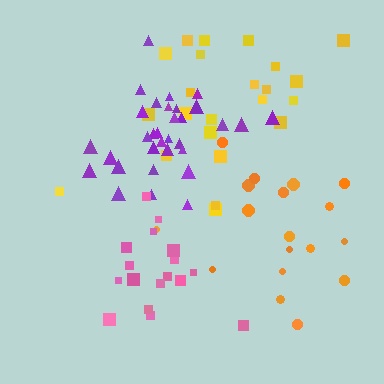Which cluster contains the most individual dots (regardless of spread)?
Purple (32).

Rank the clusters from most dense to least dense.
purple, pink, yellow, orange.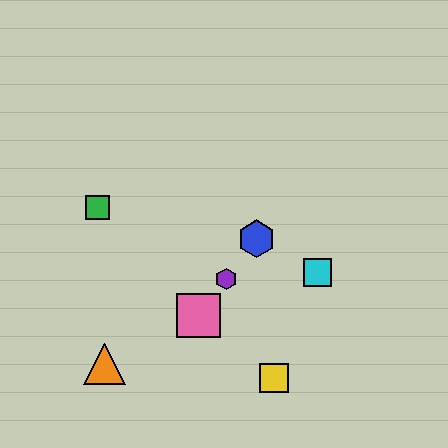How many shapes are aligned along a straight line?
4 shapes (the red hexagon, the blue hexagon, the purple hexagon, the pink square) are aligned along a straight line.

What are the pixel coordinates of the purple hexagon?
The purple hexagon is at (226, 279).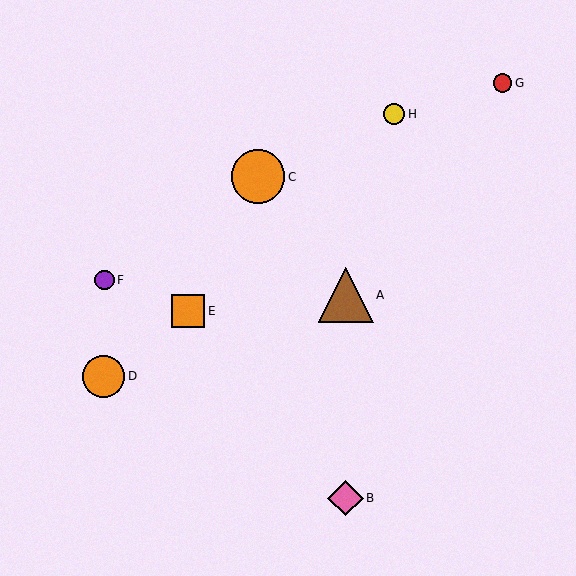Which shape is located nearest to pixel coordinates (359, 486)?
The pink diamond (labeled B) at (345, 498) is nearest to that location.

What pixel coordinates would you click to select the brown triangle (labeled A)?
Click at (346, 295) to select the brown triangle A.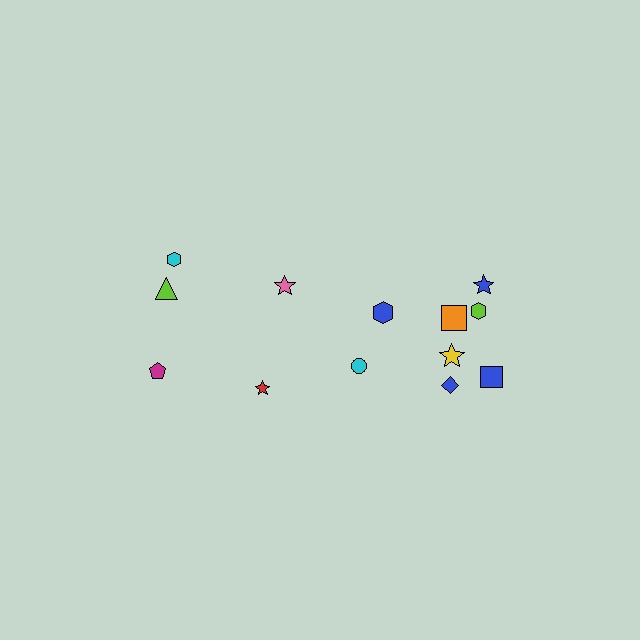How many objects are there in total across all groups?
There are 13 objects.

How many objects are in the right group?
There are 8 objects.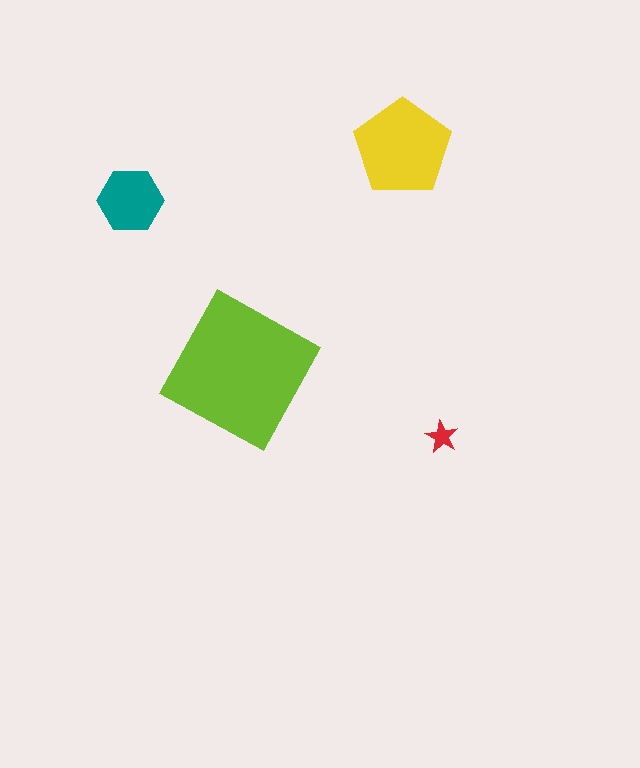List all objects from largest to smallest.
The lime square, the yellow pentagon, the teal hexagon, the red star.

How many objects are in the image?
There are 4 objects in the image.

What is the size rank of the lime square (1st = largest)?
1st.